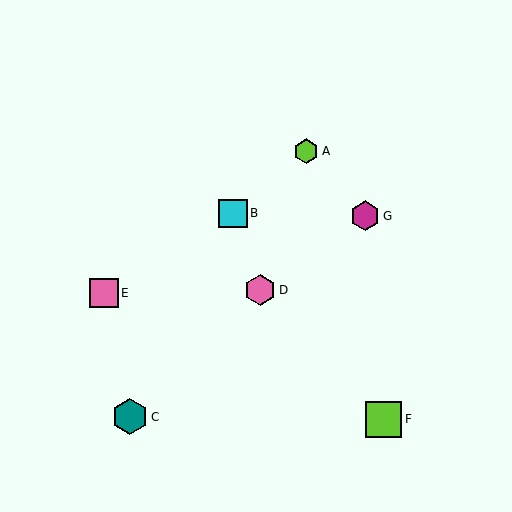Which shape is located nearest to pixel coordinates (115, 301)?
The pink square (labeled E) at (104, 293) is nearest to that location.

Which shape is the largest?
The teal hexagon (labeled C) is the largest.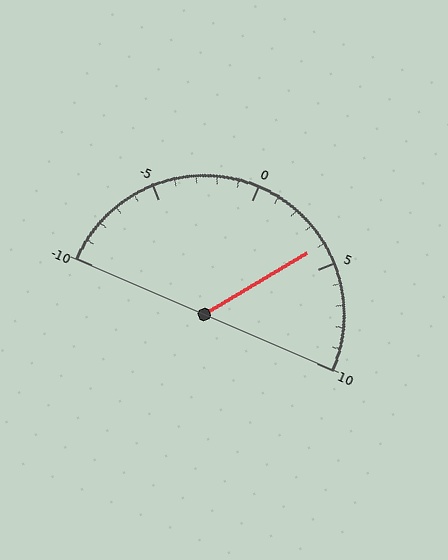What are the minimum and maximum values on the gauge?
The gauge ranges from -10 to 10.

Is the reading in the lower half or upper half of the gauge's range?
The reading is in the upper half of the range (-10 to 10).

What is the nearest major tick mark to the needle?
The nearest major tick mark is 5.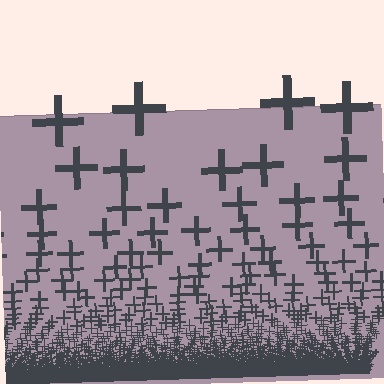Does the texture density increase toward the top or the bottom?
Density increases toward the bottom.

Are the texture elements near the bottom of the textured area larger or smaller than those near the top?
Smaller. The gradient is inverted — elements near the bottom are smaller and denser.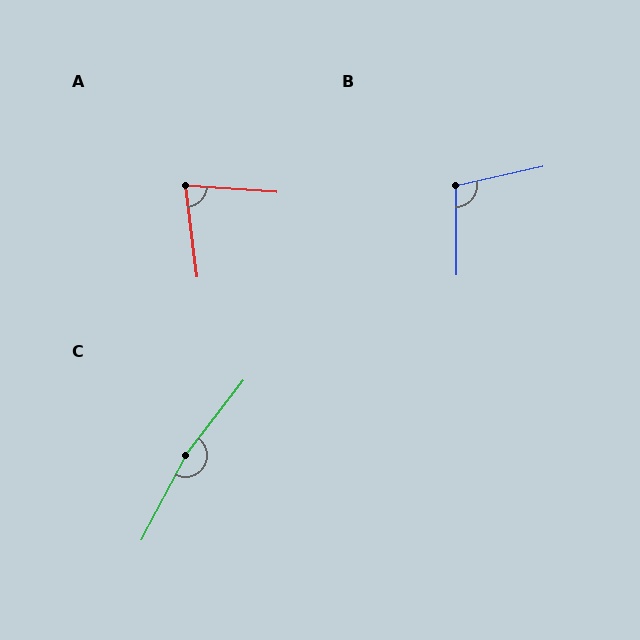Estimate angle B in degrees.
Approximately 102 degrees.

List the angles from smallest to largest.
A (79°), B (102°), C (170°).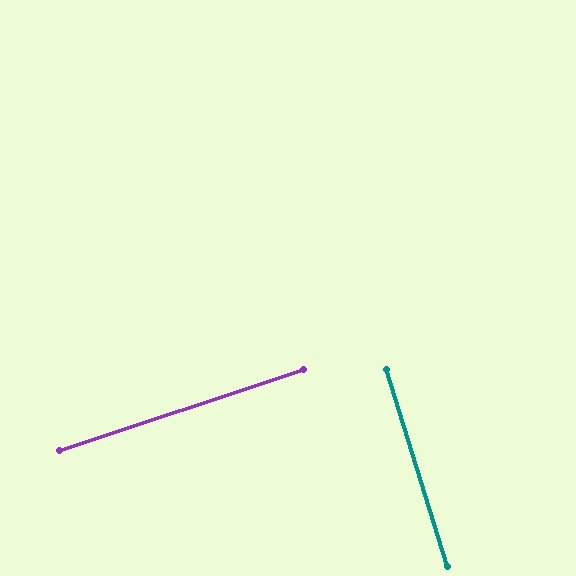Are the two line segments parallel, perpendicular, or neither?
Perpendicular — they meet at approximately 89°.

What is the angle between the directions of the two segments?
Approximately 89 degrees.